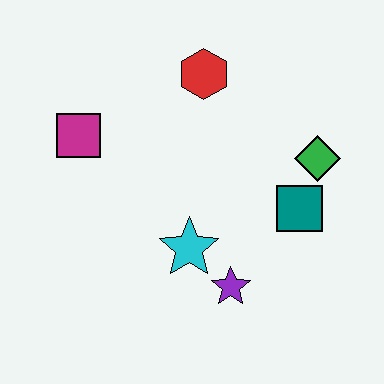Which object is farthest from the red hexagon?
The purple star is farthest from the red hexagon.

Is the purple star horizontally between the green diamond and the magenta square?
Yes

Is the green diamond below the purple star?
No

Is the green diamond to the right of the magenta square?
Yes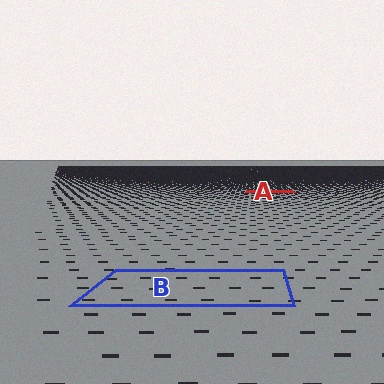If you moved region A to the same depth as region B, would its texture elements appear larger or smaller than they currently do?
They would appear larger. At a closer depth, the same texture elements are projected at a bigger on-screen size.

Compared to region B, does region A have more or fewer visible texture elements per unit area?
Region A has more texture elements per unit area — they are packed more densely because it is farther away.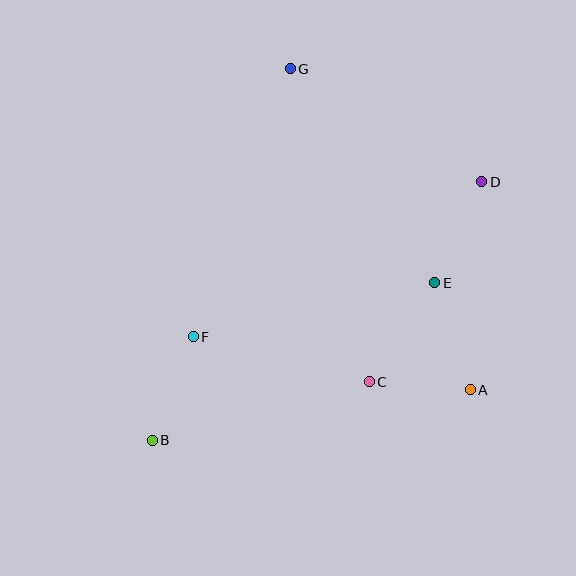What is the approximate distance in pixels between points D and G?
The distance between D and G is approximately 223 pixels.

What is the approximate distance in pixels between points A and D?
The distance between A and D is approximately 208 pixels.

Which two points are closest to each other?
Points A and C are closest to each other.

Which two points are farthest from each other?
Points B and D are farthest from each other.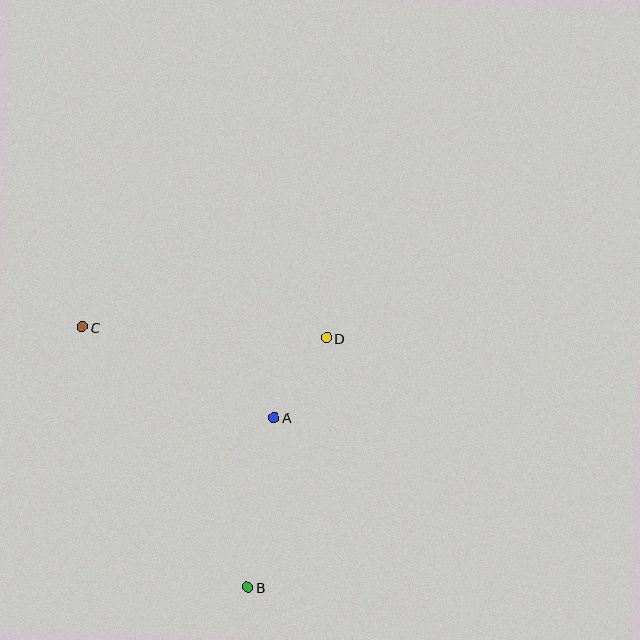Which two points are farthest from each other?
Points B and C are farthest from each other.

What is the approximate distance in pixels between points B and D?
The distance between B and D is approximately 261 pixels.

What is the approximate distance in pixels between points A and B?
The distance between A and B is approximately 172 pixels.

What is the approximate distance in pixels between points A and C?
The distance between A and C is approximately 212 pixels.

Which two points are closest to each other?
Points A and D are closest to each other.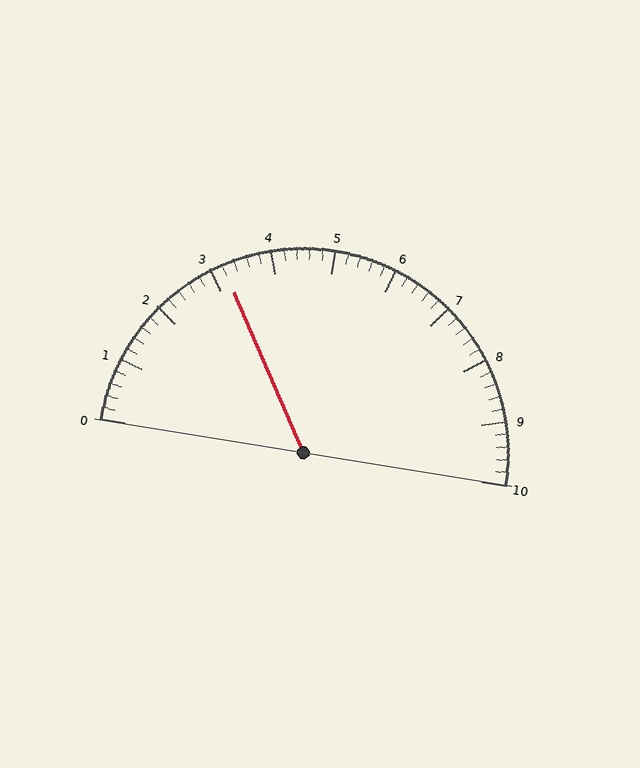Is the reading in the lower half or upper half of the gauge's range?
The reading is in the lower half of the range (0 to 10).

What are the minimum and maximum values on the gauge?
The gauge ranges from 0 to 10.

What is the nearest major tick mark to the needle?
The nearest major tick mark is 3.